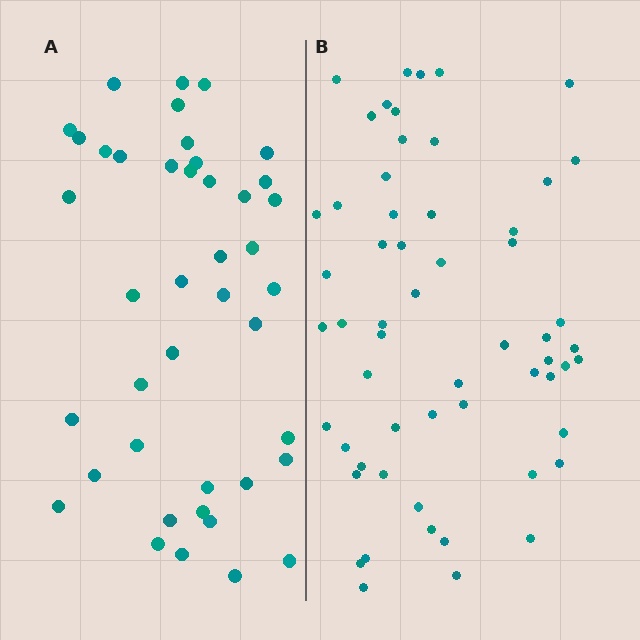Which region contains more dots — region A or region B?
Region B (the right region) has more dots.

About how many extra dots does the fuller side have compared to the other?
Region B has approximately 15 more dots than region A.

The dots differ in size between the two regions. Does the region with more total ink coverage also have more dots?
No. Region A has more total ink coverage because its dots are larger, but region B actually contains more individual dots. Total area can be misleading — the number of items is what matters here.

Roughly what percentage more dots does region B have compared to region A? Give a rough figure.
About 40% more.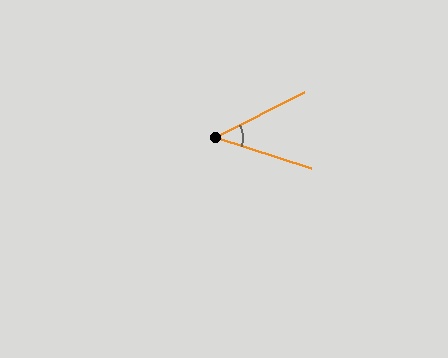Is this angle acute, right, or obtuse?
It is acute.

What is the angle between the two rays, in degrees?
Approximately 45 degrees.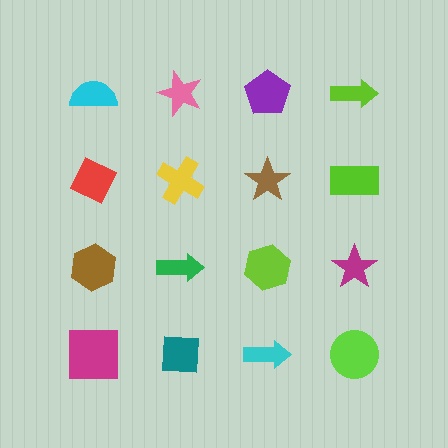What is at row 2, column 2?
A yellow cross.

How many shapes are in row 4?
4 shapes.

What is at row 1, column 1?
A cyan semicircle.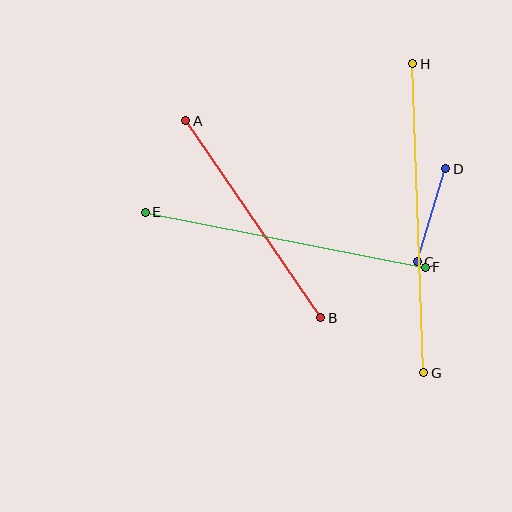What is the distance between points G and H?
The distance is approximately 309 pixels.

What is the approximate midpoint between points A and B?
The midpoint is at approximately (253, 219) pixels.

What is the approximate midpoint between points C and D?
The midpoint is at approximately (432, 215) pixels.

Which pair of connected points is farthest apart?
Points G and H are farthest apart.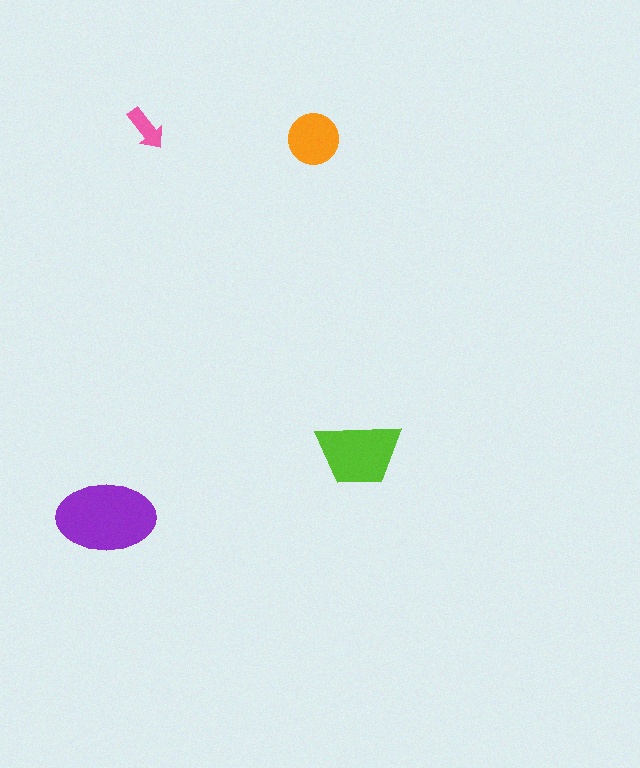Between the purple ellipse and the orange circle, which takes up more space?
The purple ellipse.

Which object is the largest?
The purple ellipse.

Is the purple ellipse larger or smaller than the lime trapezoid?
Larger.